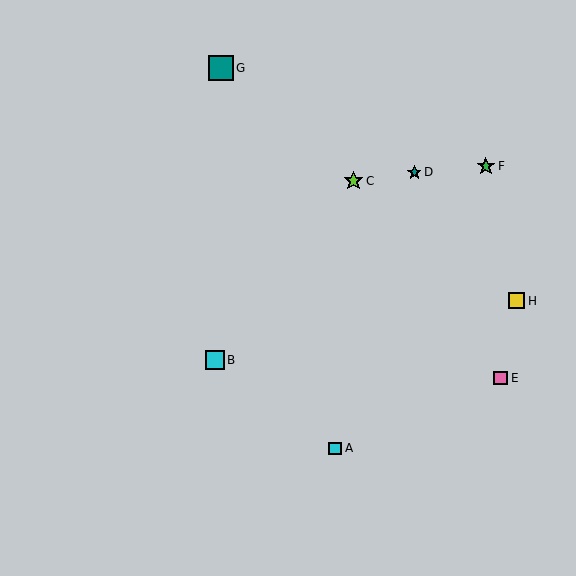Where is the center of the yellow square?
The center of the yellow square is at (517, 301).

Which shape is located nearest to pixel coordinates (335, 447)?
The cyan square (labeled A) at (335, 448) is nearest to that location.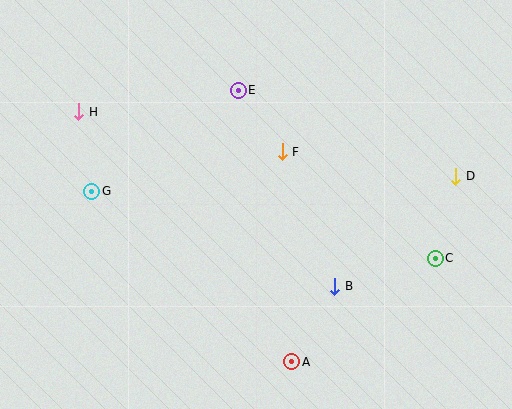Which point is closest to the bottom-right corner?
Point C is closest to the bottom-right corner.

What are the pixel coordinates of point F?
Point F is at (282, 152).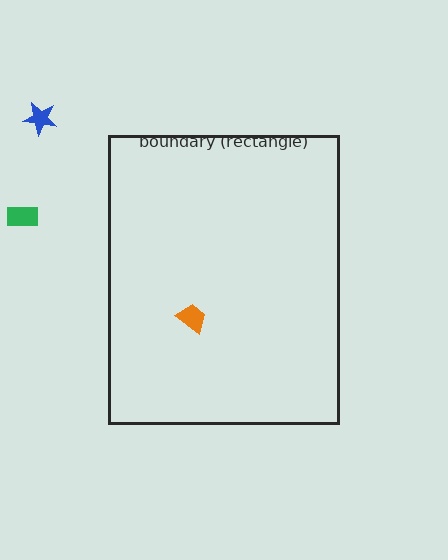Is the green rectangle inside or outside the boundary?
Outside.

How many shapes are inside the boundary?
1 inside, 2 outside.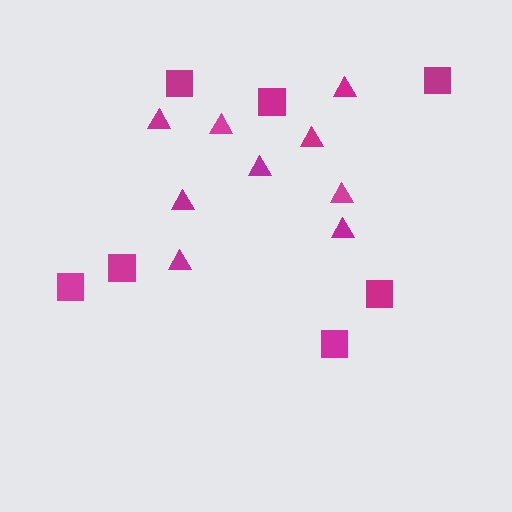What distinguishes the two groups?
There are 2 groups: one group of squares (7) and one group of triangles (9).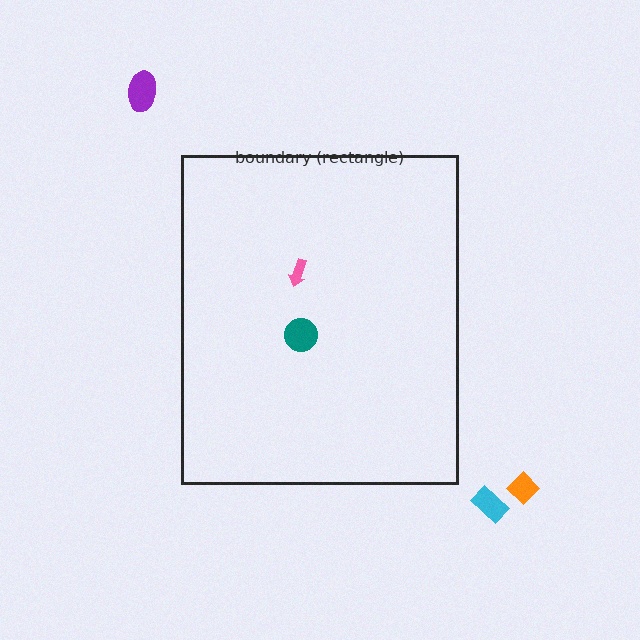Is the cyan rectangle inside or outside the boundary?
Outside.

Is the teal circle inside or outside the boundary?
Inside.